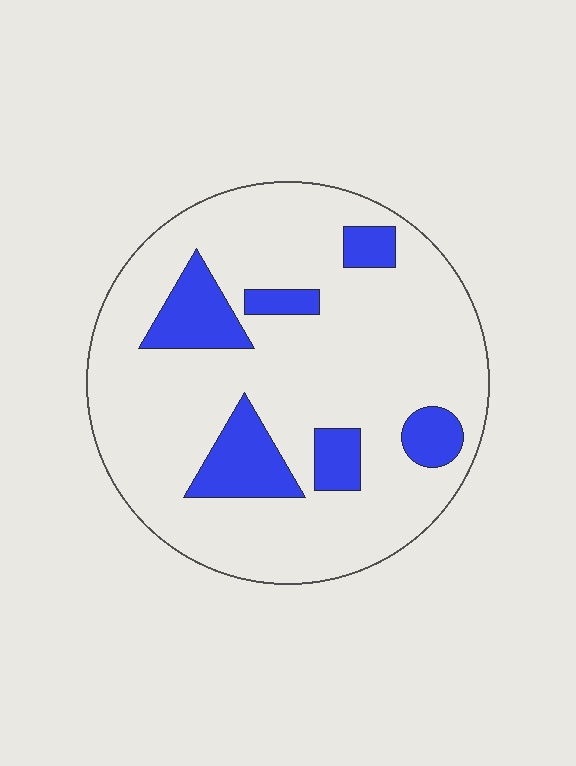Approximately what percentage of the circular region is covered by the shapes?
Approximately 20%.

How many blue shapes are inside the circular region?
6.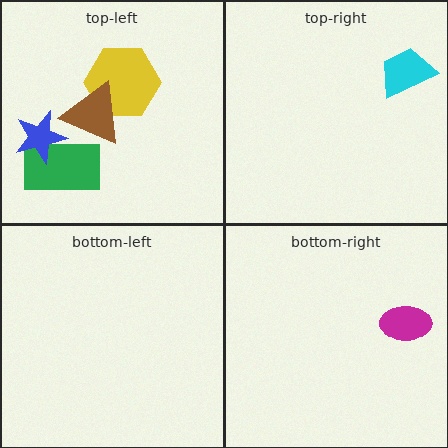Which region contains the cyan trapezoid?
The top-right region.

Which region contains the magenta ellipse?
The bottom-right region.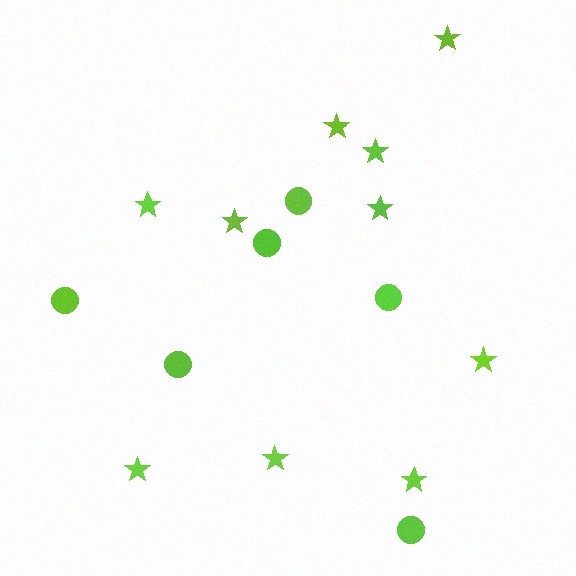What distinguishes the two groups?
There are 2 groups: one group of stars (10) and one group of circles (6).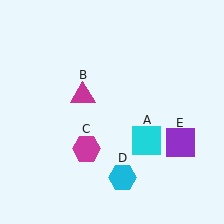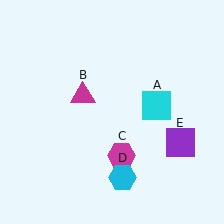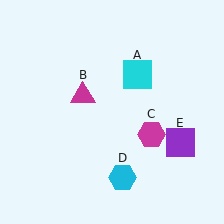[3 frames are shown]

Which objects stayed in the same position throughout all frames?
Magenta triangle (object B) and cyan hexagon (object D) and purple square (object E) remained stationary.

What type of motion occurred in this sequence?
The cyan square (object A), magenta hexagon (object C) rotated counterclockwise around the center of the scene.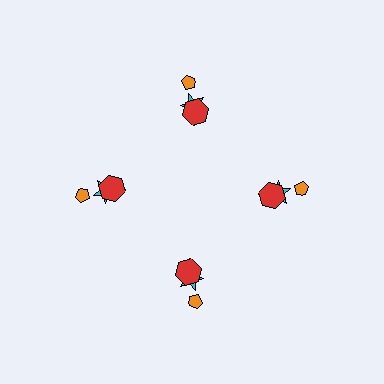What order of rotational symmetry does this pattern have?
This pattern has 4-fold rotational symmetry.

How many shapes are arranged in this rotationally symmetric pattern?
There are 12 shapes, arranged in 4 groups of 3.